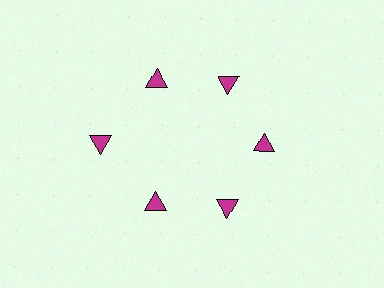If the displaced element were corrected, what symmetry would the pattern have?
It would have 6-fold rotational symmetry — the pattern would map onto itself every 60 degrees.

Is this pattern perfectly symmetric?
No. The 6 magenta triangles are arranged in a ring, but one element near the 9 o'clock position is pushed outward from the center, breaking the 6-fold rotational symmetry.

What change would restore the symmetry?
The symmetry would be restored by moving it inward, back onto the ring so that all 6 triangles sit at equal angles and equal distance from the center.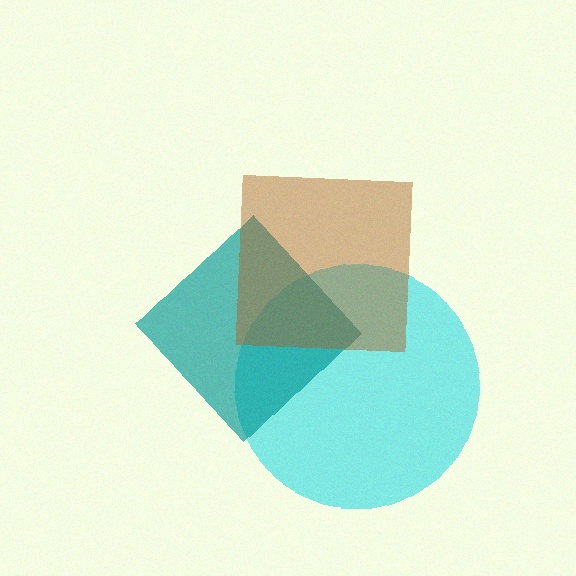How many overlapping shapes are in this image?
There are 3 overlapping shapes in the image.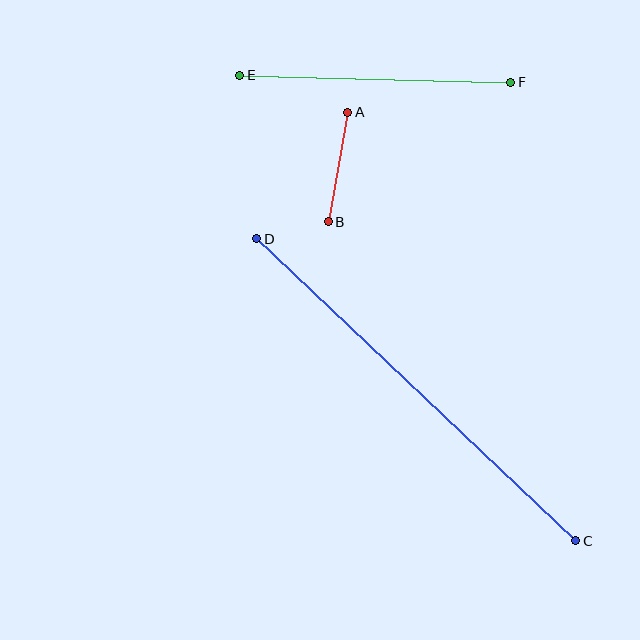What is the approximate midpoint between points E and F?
The midpoint is at approximately (375, 79) pixels.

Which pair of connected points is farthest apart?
Points C and D are farthest apart.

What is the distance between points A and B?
The distance is approximately 111 pixels.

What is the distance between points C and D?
The distance is approximately 439 pixels.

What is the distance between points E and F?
The distance is approximately 271 pixels.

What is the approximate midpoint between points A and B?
The midpoint is at approximately (338, 167) pixels.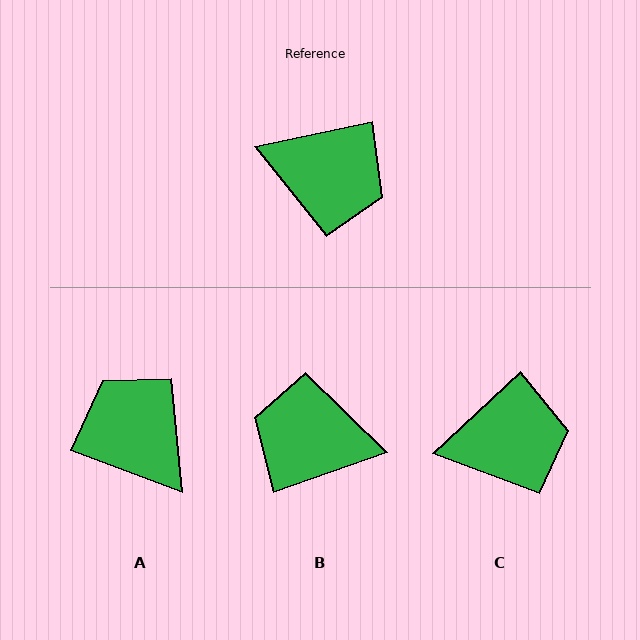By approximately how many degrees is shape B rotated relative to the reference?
Approximately 173 degrees clockwise.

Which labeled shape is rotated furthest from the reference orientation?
B, about 173 degrees away.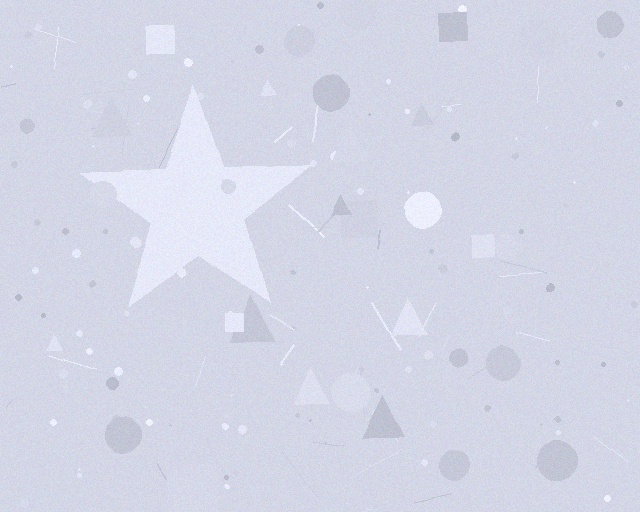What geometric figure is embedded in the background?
A star is embedded in the background.